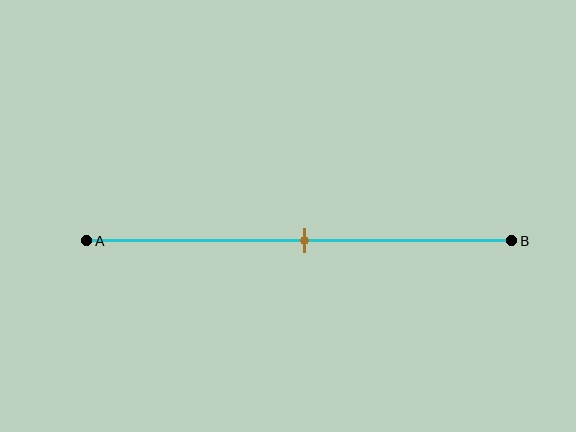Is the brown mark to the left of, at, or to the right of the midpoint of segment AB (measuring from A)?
The brown mark is approximately at the midpoint of segment AB.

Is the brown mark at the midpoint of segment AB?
Yes, the mark is approximately at the midpoint.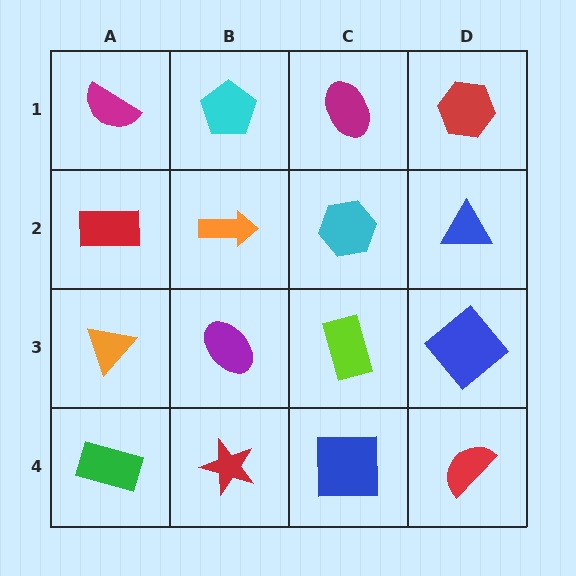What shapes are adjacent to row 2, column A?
A magenta semicircle (row 1, column A), an orange triangle (row 3, column A), an orange arrow (row 2, column B).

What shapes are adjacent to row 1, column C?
A cyan hexagon (row 2, column C), a cyan pentagon (row 1, column B), a red hexagon (row 1, column D).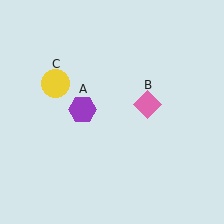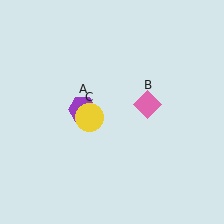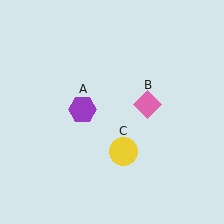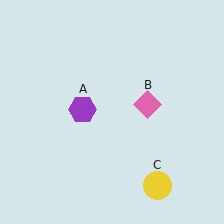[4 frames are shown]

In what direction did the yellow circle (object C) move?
The yellow circle (object C) moved down and to the right.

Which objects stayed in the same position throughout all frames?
Purple hexagon (object A) and pink diamond (object B) remained stationary.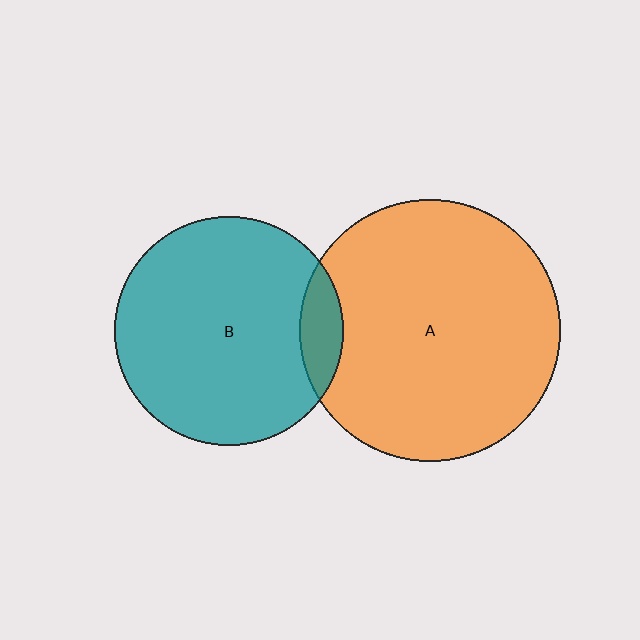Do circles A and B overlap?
Yes.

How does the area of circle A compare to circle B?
Approximately 1.3 times.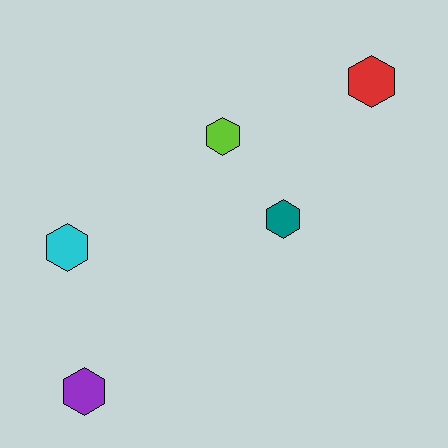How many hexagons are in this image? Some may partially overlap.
There are 5 hexagons.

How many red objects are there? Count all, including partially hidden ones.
There is 1 red object.